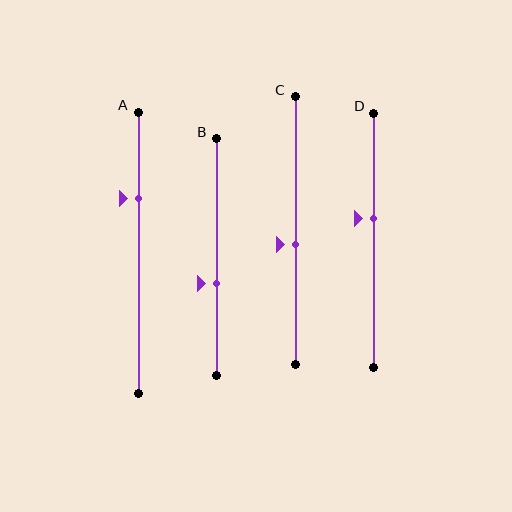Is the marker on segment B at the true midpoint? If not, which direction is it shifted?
No, the marker on segment B is shifted downward by about 11% of the segment length.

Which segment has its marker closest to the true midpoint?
Segment C has its marker closest to the true midpoint.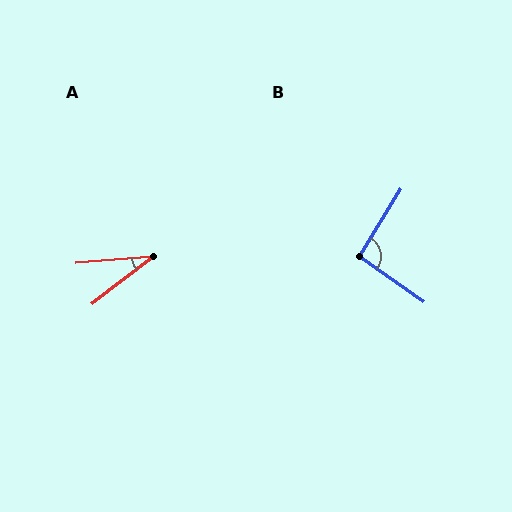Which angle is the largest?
B, at approximately 94 degrees.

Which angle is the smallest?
A, at approximately 33 degrees.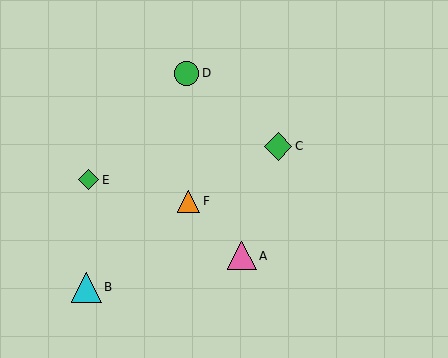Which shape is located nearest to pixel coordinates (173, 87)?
The green circle (labeled D) at (187, 73) is nearest to that location.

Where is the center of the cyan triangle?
The center of the cyan triangle is at (86, 287).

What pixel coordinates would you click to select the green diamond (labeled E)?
Click at (88, 180) to select the green diamond E.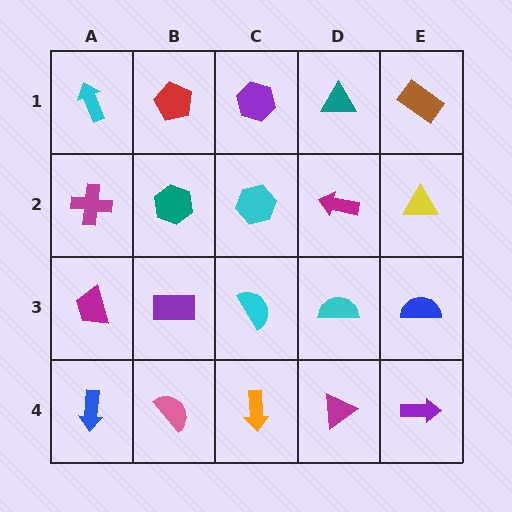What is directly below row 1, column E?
A yellow triangle.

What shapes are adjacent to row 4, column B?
A purple rectangle (row 3, column B), a blue arrow (row 4, column A), an orange arrow (row 4, column C).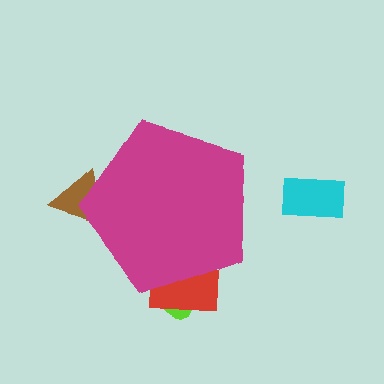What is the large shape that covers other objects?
A magenta pentagon.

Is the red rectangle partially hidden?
Yes, the red rectangle is partially hidden behind the magenta pentagon.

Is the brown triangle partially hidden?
Yes, the brown triangle is partially hidden behind the magenta pentagon.